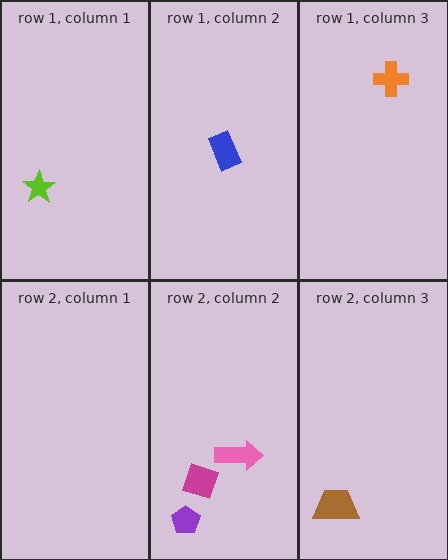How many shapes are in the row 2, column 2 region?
3.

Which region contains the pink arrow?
The row 2, column 2 region.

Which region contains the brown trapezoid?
The row 2, column 3 region.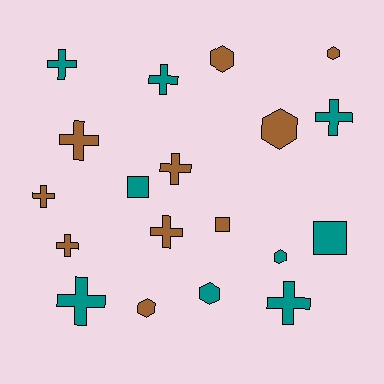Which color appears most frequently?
Brown, with 10 objects.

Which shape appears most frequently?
Cross, with 10 objects.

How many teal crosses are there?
There are 5 teal crosses.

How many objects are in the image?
There are 19 objects.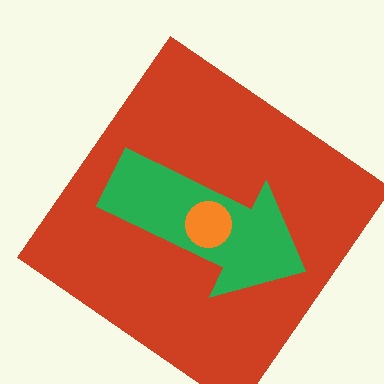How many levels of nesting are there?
3.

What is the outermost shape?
The red diamond.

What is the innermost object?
The orange circle.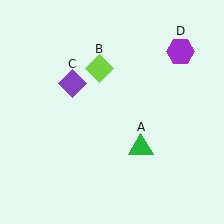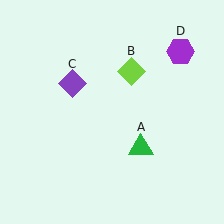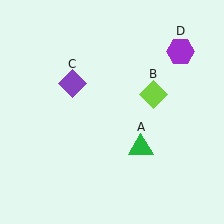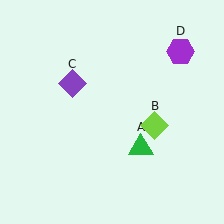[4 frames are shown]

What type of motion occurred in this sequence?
The lime diamond (object B) rotated clockwise around the center of the scene.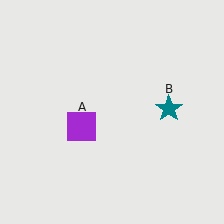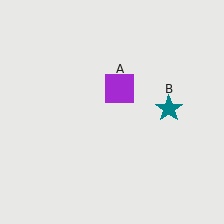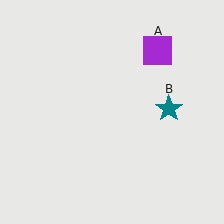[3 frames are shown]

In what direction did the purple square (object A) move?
The purple square (object A) moved up and to the right.